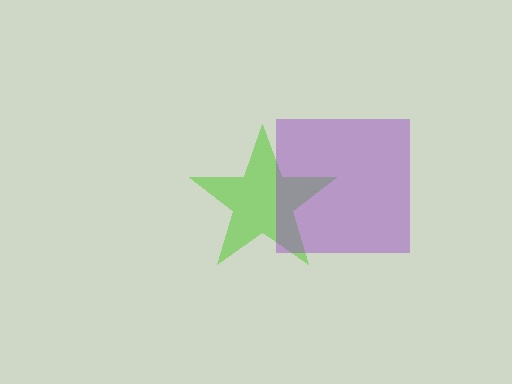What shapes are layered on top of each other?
The layered shapes are: a lime star, a purple square.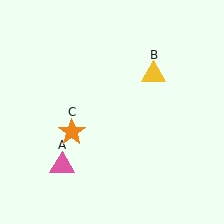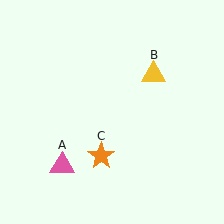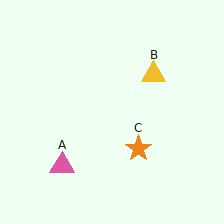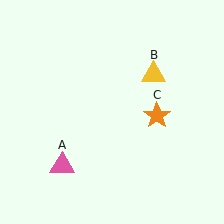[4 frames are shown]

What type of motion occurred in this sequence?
The orange star (object C) rotated counterclockwise around the center of the scene.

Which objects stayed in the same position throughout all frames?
Pink triangle (object A) and yellow triangle (object B) remained stationary.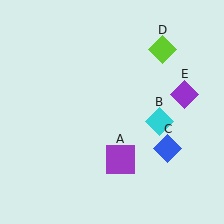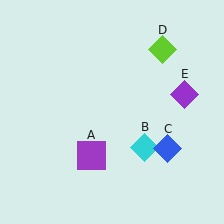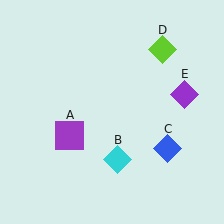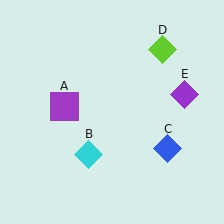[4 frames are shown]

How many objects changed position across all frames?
2 objects changed position: purple square (object A), cyan diamond (object B).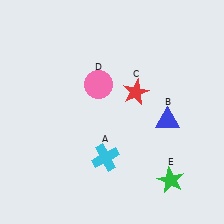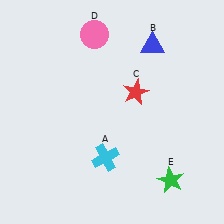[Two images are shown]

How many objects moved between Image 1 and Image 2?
2 objects moved between the two images.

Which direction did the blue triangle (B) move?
The blue triangle (B) moved up.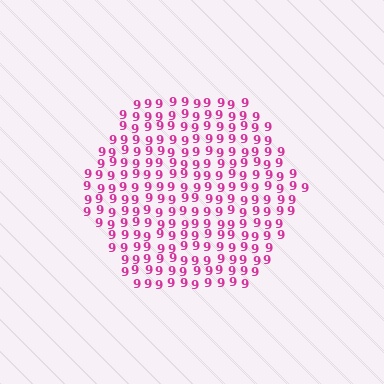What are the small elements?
The small elements are digit 9's.